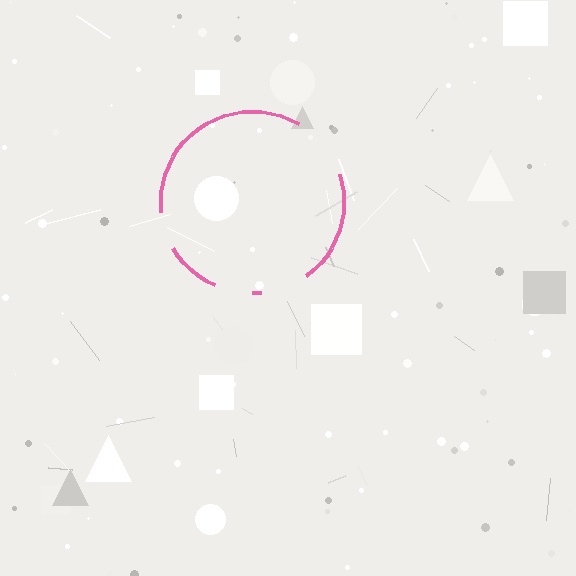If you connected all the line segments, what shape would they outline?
They would outline a circle.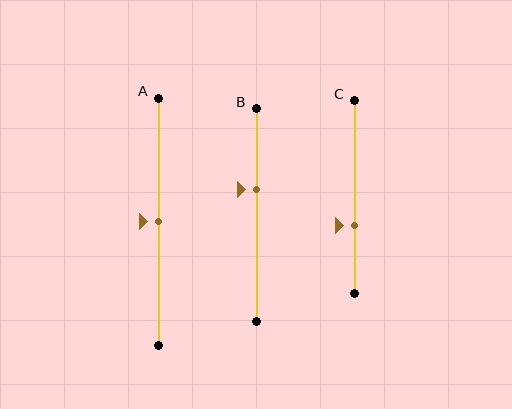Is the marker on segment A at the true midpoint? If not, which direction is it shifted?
Yes, the marker on segment A is at the true midpoint.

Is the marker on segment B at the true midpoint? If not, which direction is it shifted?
No, the marker on segment B is shifted upward by about 12% of the segment length.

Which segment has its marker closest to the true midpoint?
Segment A has its marker closest to the true midpoint.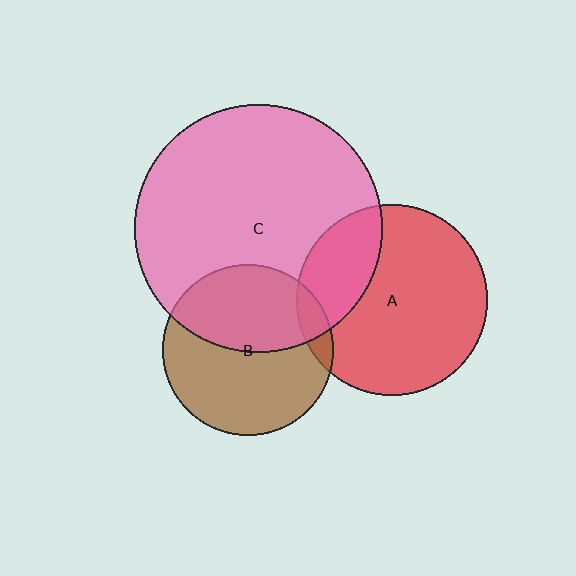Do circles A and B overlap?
Yes.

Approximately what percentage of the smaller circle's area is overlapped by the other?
Approximately 10%.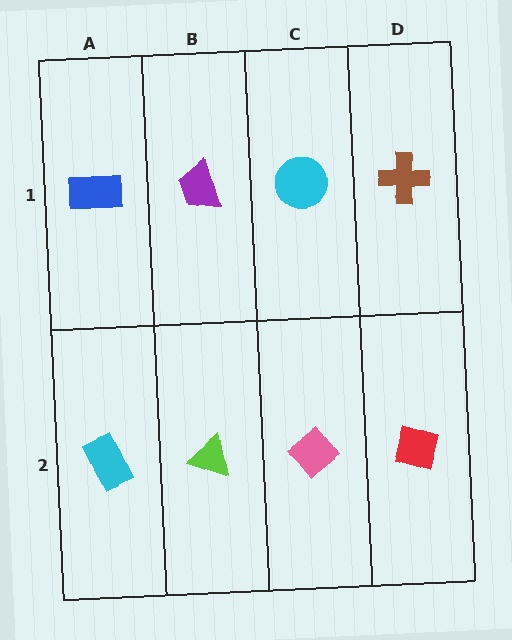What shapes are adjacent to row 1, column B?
A lime triangle (row 2, column B), a blue rectangle (row 1, column A), a cyan circle (row 1, column C).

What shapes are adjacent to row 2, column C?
A cyan circle (row 1, column C), a lime triangle (row 2, column B), a red diamond (row 2, column D).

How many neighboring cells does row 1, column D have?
2.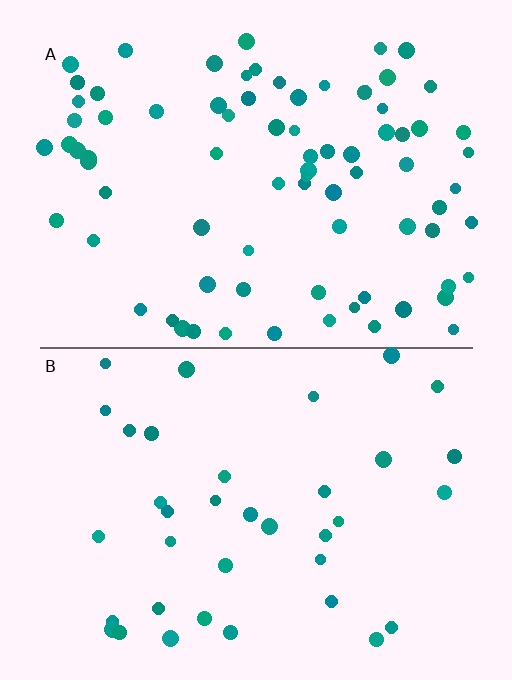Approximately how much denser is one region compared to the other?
Approximately 2.2× — region A over region B.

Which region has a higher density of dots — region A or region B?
A (the top).